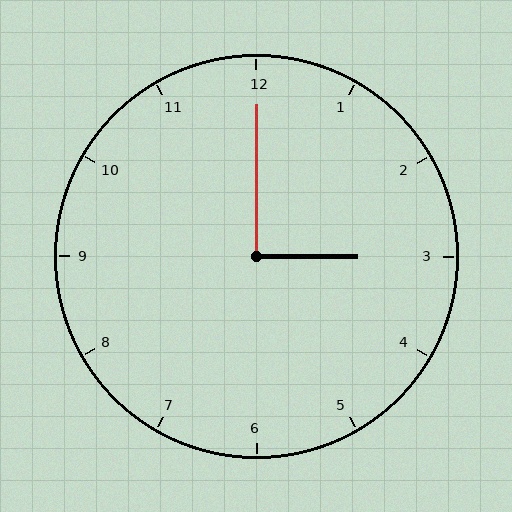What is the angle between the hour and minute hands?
Approximately 90 degrees.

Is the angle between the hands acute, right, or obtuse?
It is right.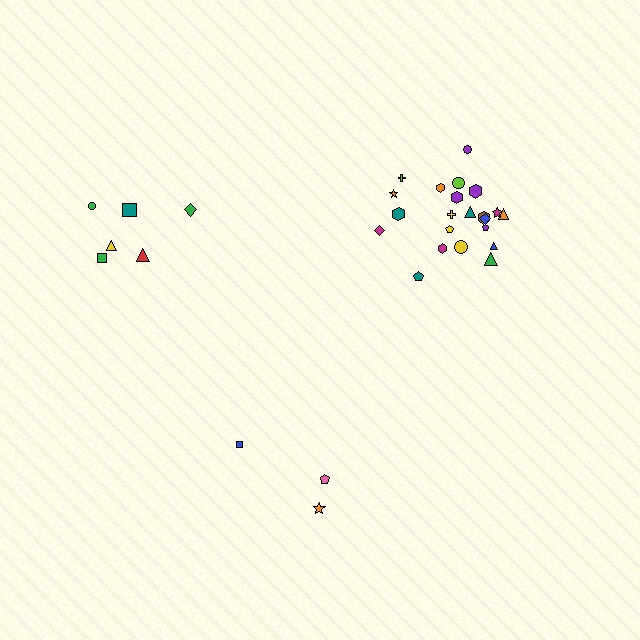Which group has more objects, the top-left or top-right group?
The top-right group.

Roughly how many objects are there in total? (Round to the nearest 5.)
Roughly 30 objects in total.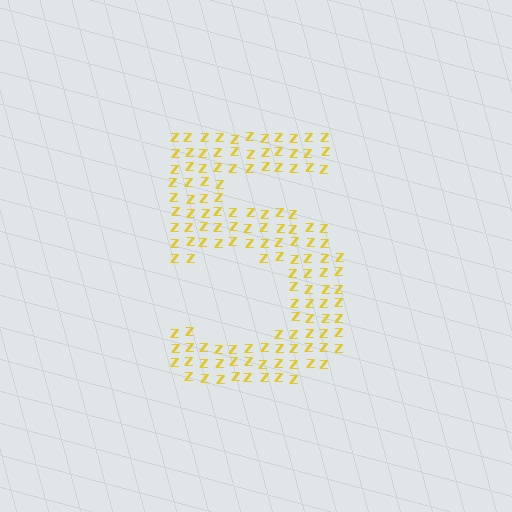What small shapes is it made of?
It is made of small letter Z's.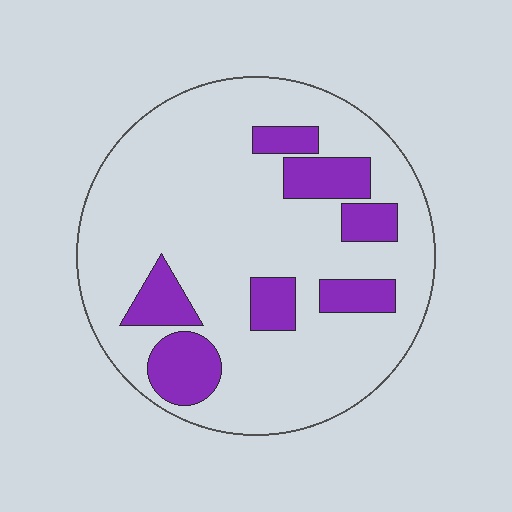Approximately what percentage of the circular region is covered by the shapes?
Approximately 20%.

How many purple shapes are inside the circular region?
7.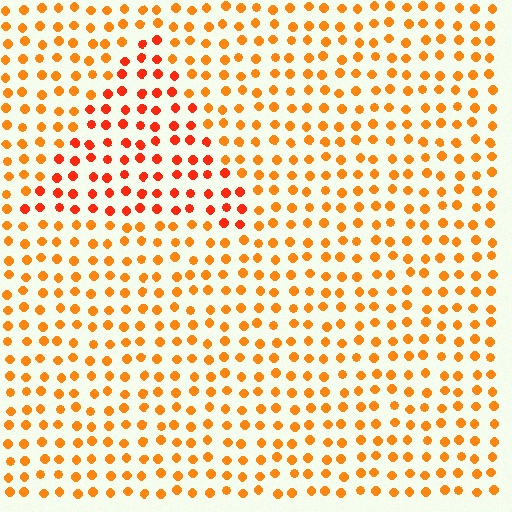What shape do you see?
I see a triangle.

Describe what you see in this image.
The image is filled with small orange elements in a uniform arrangement. A triangle-shaped region is visible where the elements are tinted to a slightly different hue, forming a subtle color boundary.